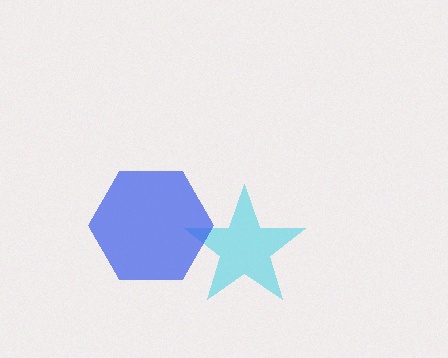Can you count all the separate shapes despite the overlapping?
Yes, there are 2 separate shapes.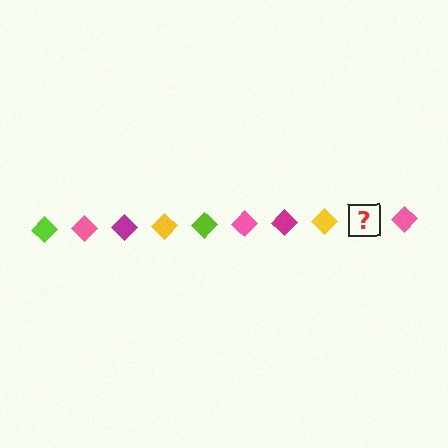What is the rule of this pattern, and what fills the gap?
The rule is that the pattern cycles through lime, pink, magenta, yellow diamonds. The gap should be filled with a lime diamond.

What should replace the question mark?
The question mark should be replaced with a lime diamond.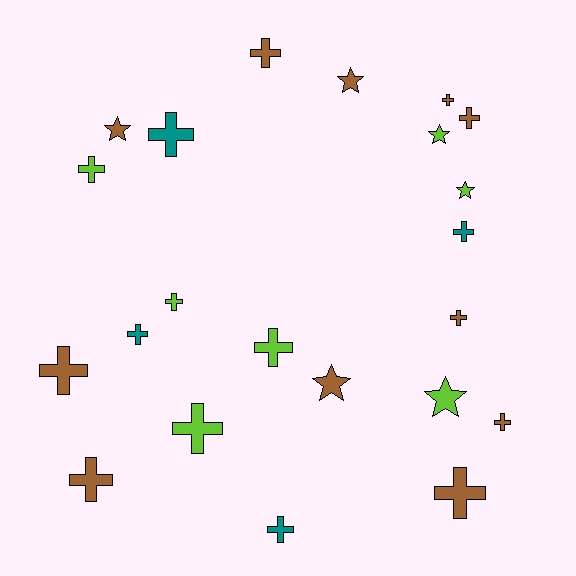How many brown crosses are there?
There are 8 brown crosses.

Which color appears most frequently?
Brown, with 11 objects.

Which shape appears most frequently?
Cross, with 16 objects.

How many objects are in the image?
There are 22 objects.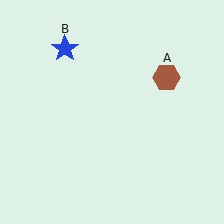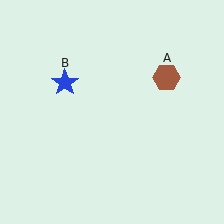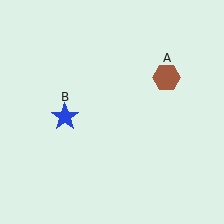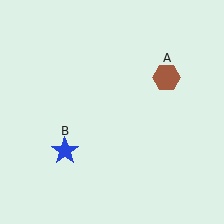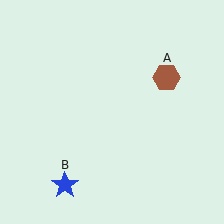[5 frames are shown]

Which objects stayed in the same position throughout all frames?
Brown hexagon (object A) remained stationary.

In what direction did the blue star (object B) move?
The blue star (object B) moved down.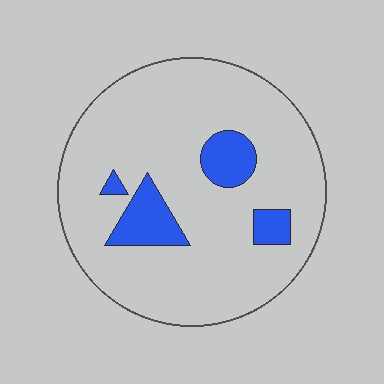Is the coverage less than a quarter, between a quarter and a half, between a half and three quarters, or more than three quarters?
Less than a quarter.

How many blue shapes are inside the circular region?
4.